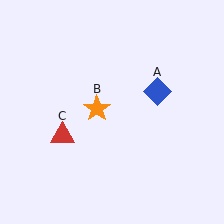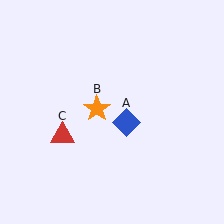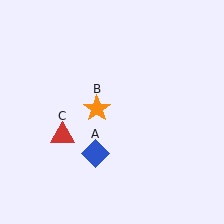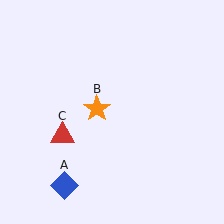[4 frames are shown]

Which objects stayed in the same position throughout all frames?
Orange star (object B) and red triangle (object C) remained stationary.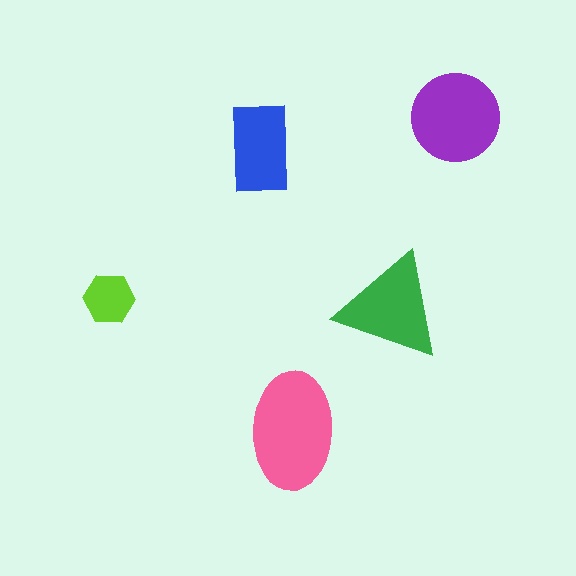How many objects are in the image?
There are 5 objects in the image.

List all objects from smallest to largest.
The lime hexagon, the blue rectangle, the green triangle, the purple circle, the pink ellipse.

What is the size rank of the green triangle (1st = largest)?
3rd.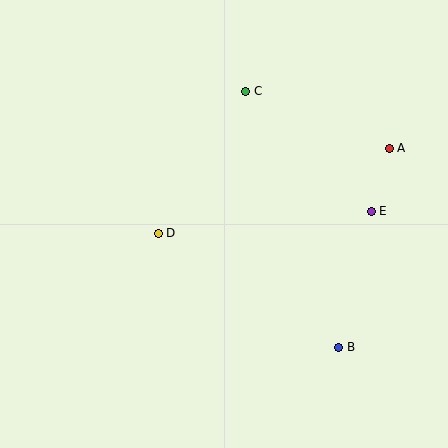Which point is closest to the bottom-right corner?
Point B is closest to the bottom-right corner.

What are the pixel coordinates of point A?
Point A is at (389, 148).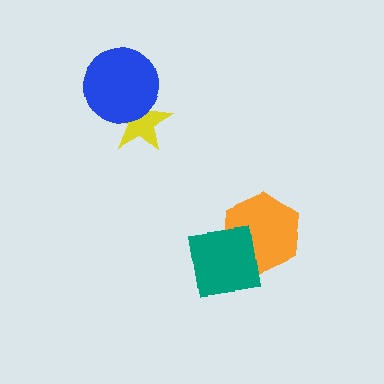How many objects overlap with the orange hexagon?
1 object overlaps with the orange hexagon.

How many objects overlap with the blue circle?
1 object overlaps with the blue circle.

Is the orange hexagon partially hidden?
Yes, it is partially covered by another shape.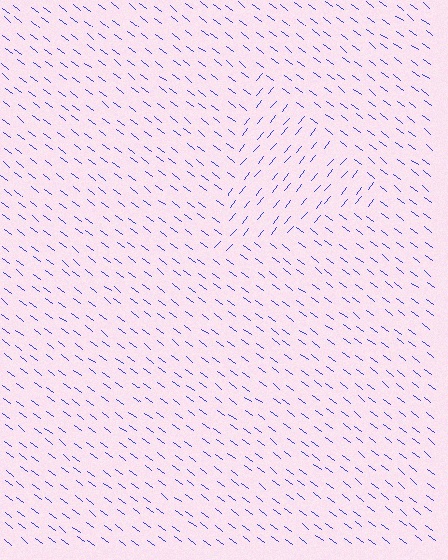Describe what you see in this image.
The image is filled with small blue line segments. A triangle region in the image has lines oriented differently from the surrounding lines, creating a visible texture boundary.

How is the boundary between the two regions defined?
The boundary is defined purely by a change in line orientation (approximately 87 degrees difference). All lines are the same color and thickness.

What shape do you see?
I see a triangle.